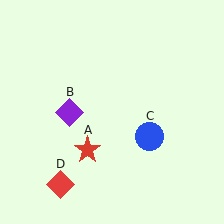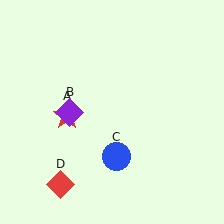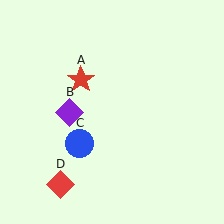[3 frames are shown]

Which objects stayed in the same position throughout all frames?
Purple diamond (object B) and red diamond (object D) remained stationary.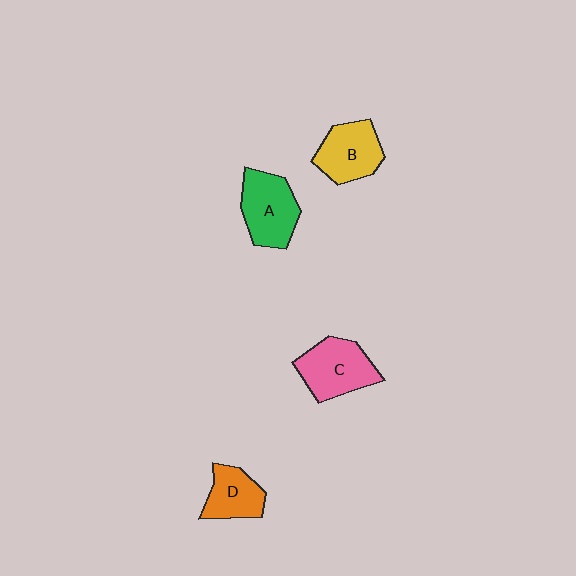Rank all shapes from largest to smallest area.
From largest to smallest: C (pink), A (green), B (yellow), D (orange).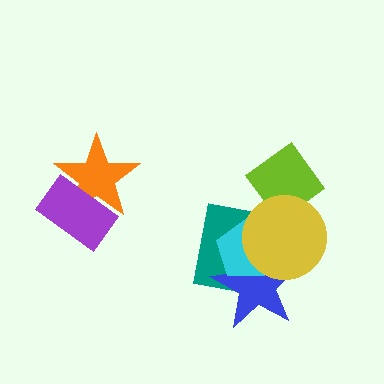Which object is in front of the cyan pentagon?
The yellow circle is in front of the cyan pentagon.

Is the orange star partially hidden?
Yes, it is partially covered by another shape.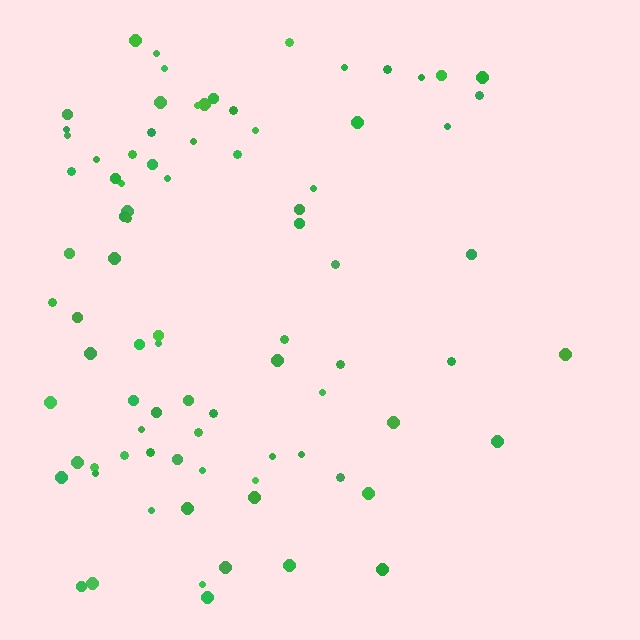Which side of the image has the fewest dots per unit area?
The right.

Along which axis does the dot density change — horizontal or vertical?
Horizontal.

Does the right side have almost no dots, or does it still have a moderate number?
Still a moderate number, just noticeably fewer than the left.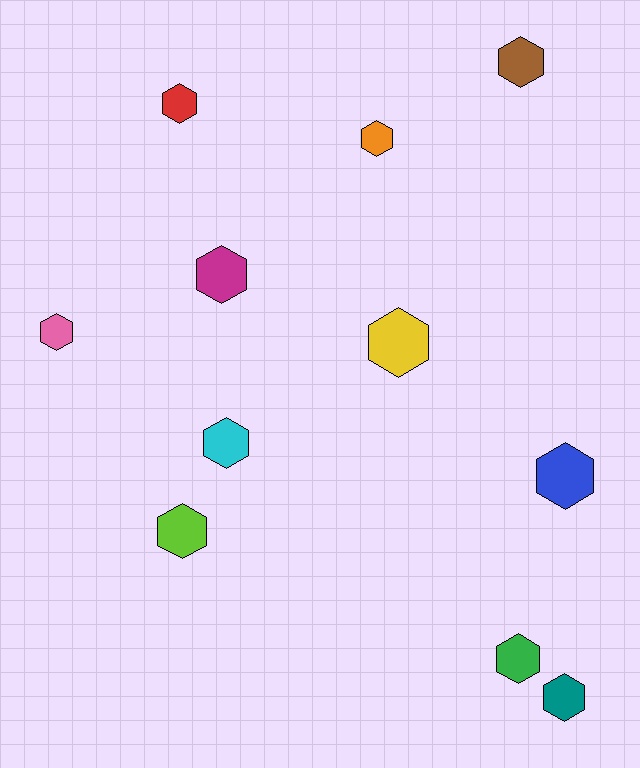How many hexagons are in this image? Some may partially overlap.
There are 11 hexagons.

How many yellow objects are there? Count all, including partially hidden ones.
There is 1 yellow object.